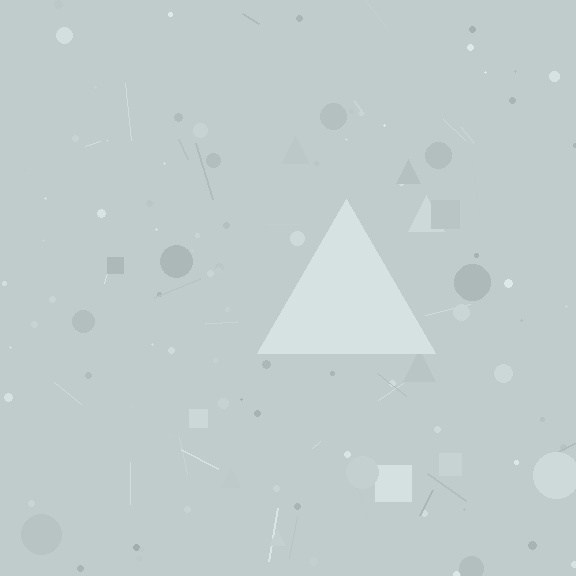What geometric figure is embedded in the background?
A triangle is embedded in the background.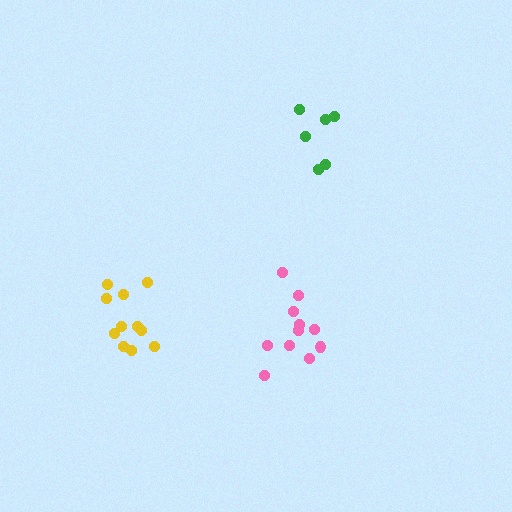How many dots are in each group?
Group 1: 11 dots, Group 2: 11 dots, Group 3: 6 dots (28 total).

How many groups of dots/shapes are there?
There are 3 groups.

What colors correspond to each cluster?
The clusters are colored: yellow, pink, green.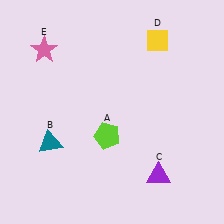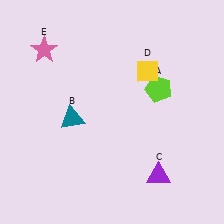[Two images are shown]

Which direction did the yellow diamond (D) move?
The yellow diamond (D) moved down.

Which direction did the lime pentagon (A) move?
The lime pentagon (A) moved right.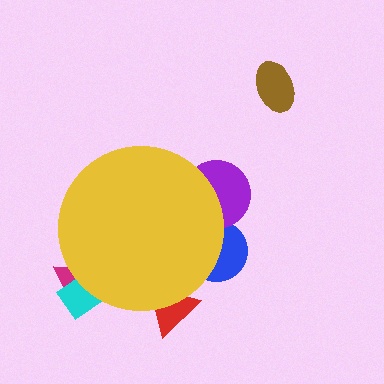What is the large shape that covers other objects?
A yellow circle.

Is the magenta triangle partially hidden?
Yes, the magenta triangle is partially hidden behind the yellow circle.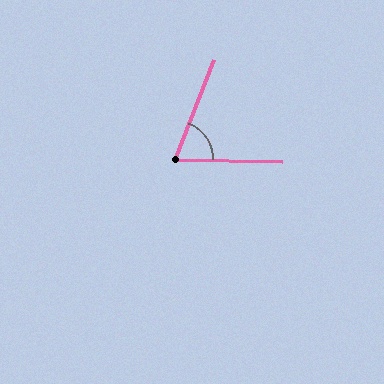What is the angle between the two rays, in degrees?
Approximately 70 degrees.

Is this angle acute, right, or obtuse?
It is acute.